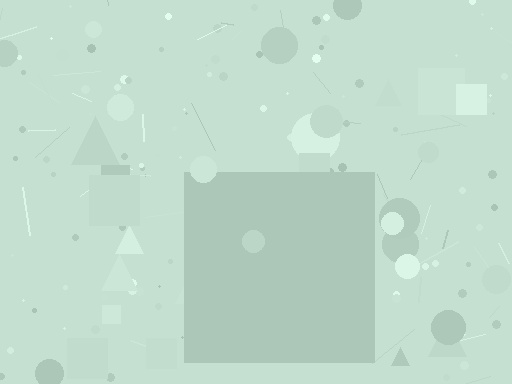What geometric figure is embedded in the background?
A square is embedded in the background.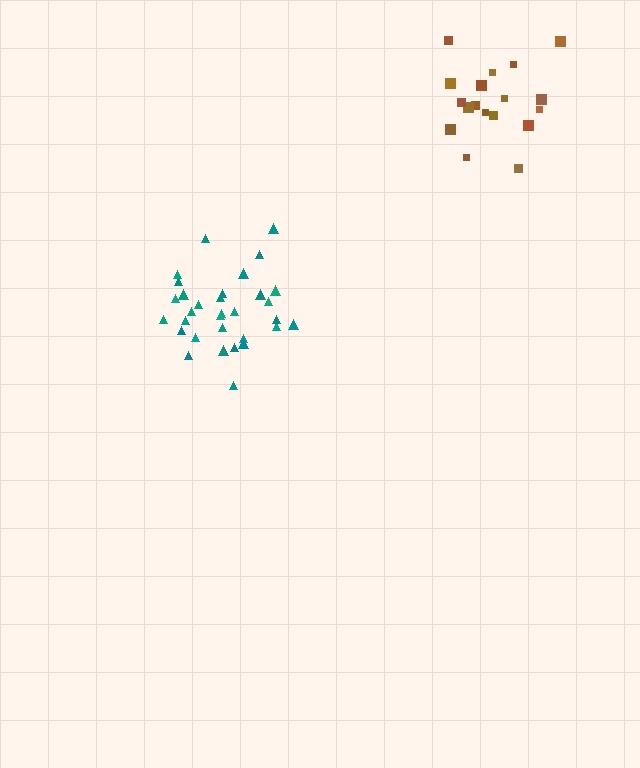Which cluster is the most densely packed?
Teal.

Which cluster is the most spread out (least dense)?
Brown.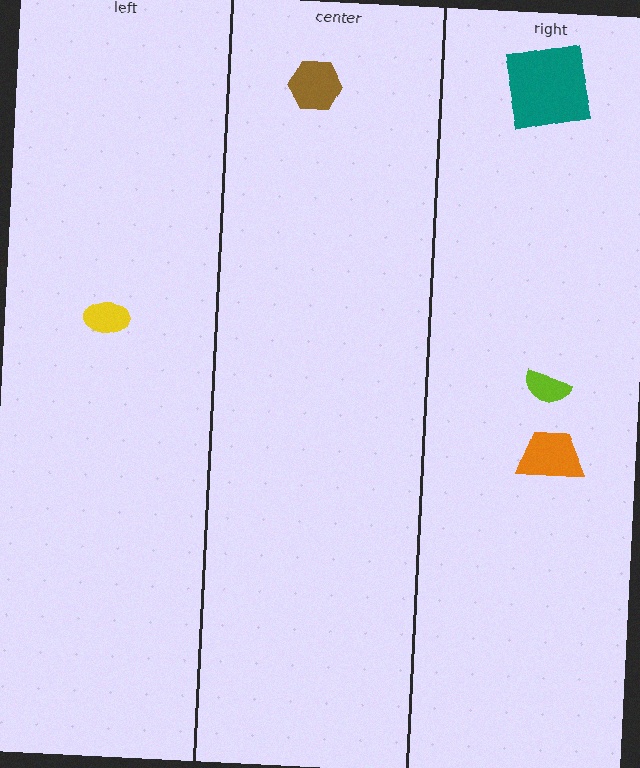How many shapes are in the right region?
3.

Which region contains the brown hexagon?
The center region.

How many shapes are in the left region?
1.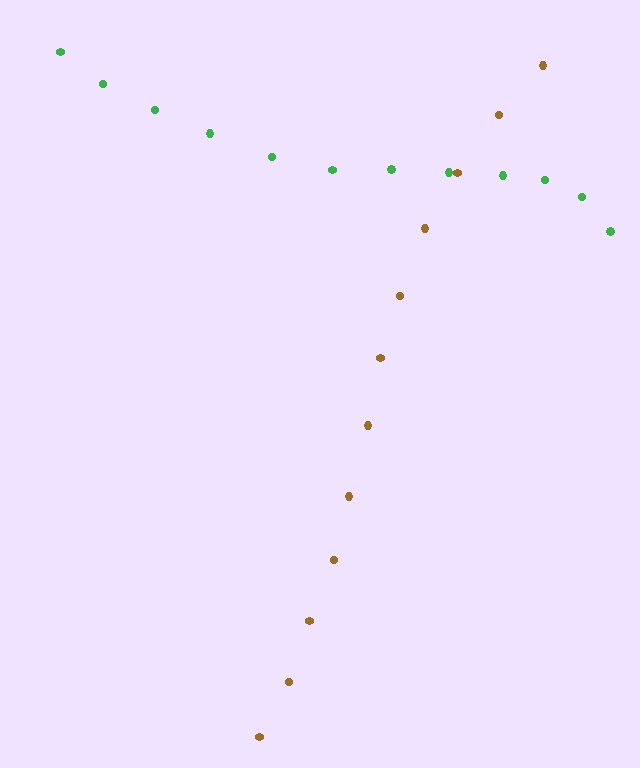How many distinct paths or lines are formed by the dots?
There are 2 distinct paths.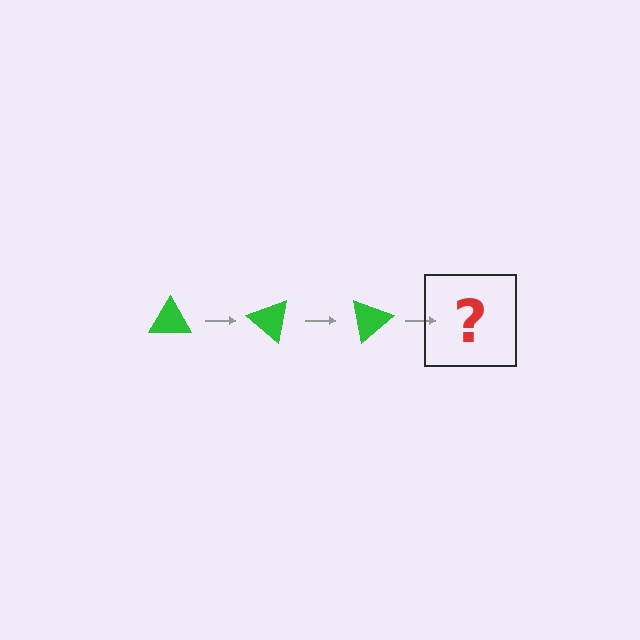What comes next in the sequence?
The next element should be a green triangle rotated 120 degrees.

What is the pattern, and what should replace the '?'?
The pattern is that the triangle rotates 40 degrees each step. The '?' should be a green triangle rotated 120 degrees.